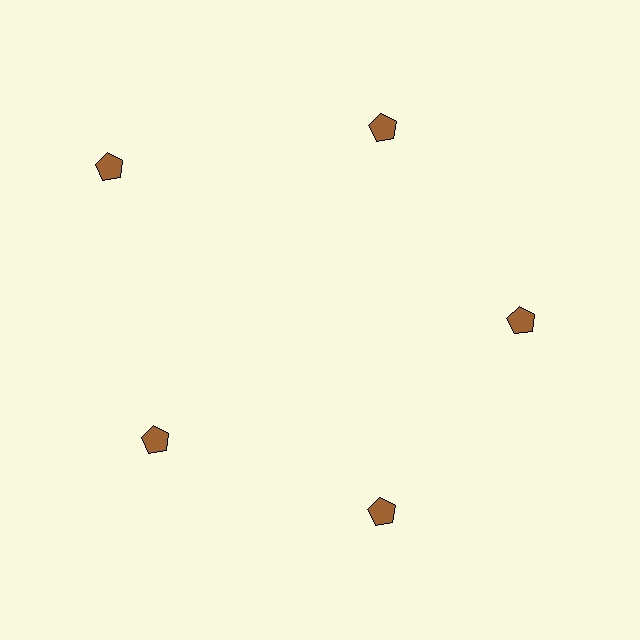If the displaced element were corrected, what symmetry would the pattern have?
It would have 5-fold rotational symmetry — the pattern would map onto itself every 72 degrees.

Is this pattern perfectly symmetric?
No. The 5 brown pentagons are arranged in a ring, but one element near the 10 o'clock position is pushed outward from the center, breaking the 5-fold rotational symmetry.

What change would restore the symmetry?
The symmetry would be restored by moving it inward, back onto the ring so that all 5 pentagons sit at equal angles and equal distance from the center.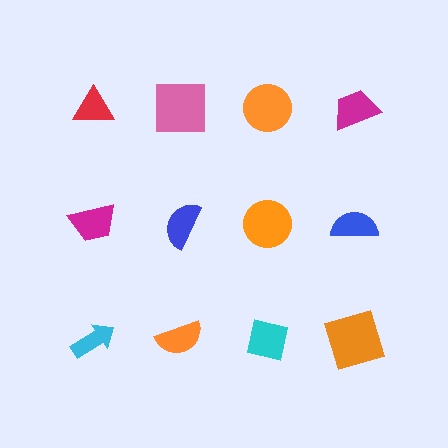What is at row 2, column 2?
A blue semicircle.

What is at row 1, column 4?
A magenta trapezoid.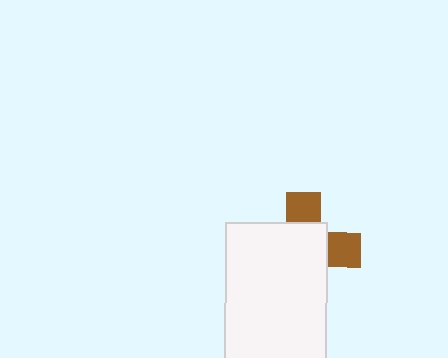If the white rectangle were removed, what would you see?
You would see the complete brown cross.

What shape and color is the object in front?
The object in front is a white rectangle.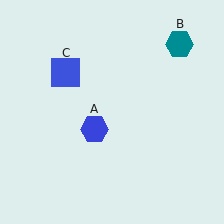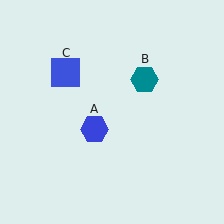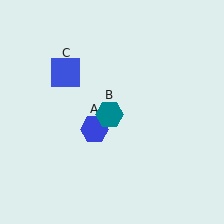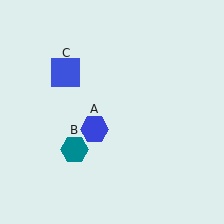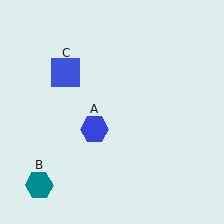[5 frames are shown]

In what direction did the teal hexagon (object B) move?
The teal hexagon (object B) moved down and to the left.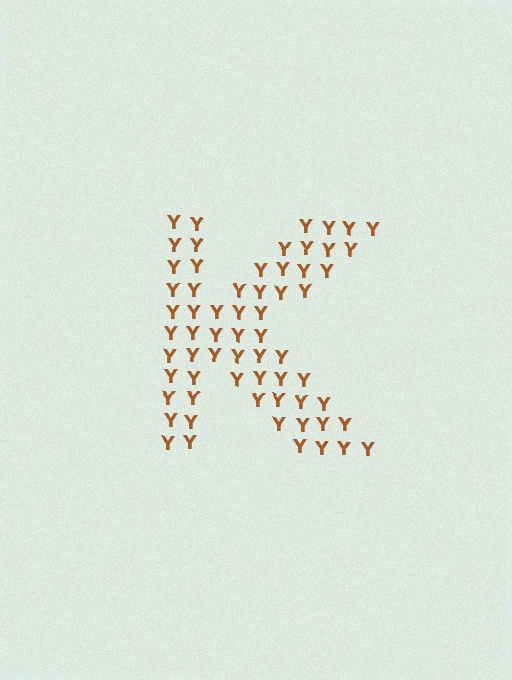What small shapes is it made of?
It is made of small letter Y's.